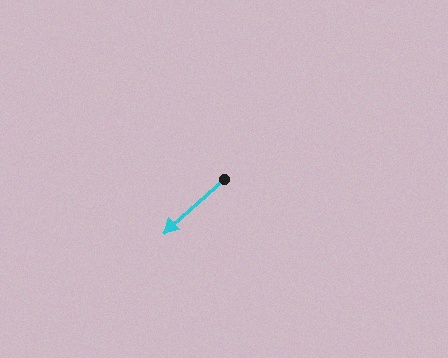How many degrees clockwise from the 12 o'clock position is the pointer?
Approximately 228 degrees.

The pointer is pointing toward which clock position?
Roughly 8 o'clock.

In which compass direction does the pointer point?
Southwest.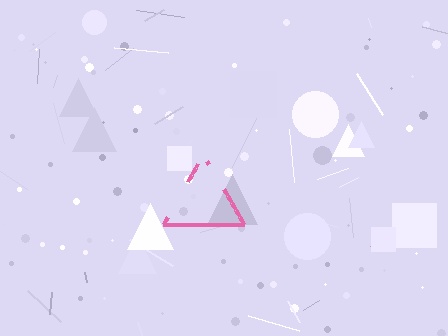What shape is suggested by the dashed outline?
The dashed outline suggests a triangle.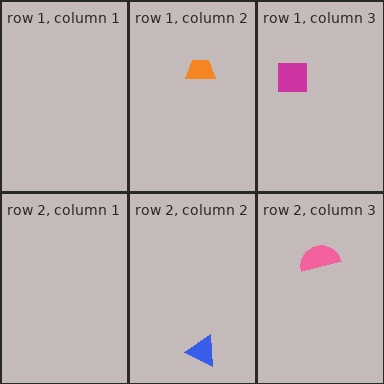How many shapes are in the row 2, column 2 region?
1.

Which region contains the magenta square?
The row 1, column 3 region.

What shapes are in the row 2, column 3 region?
The pink semicircle.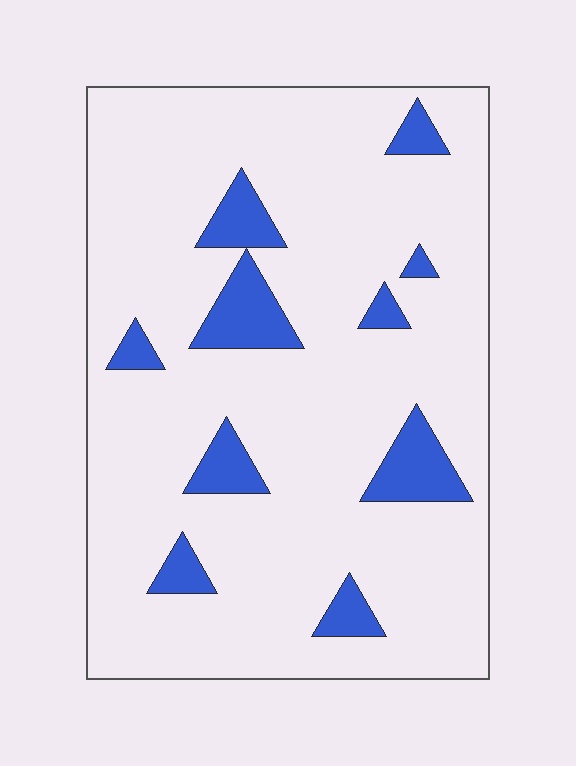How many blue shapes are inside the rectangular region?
10.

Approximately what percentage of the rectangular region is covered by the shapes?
Approximately 10%.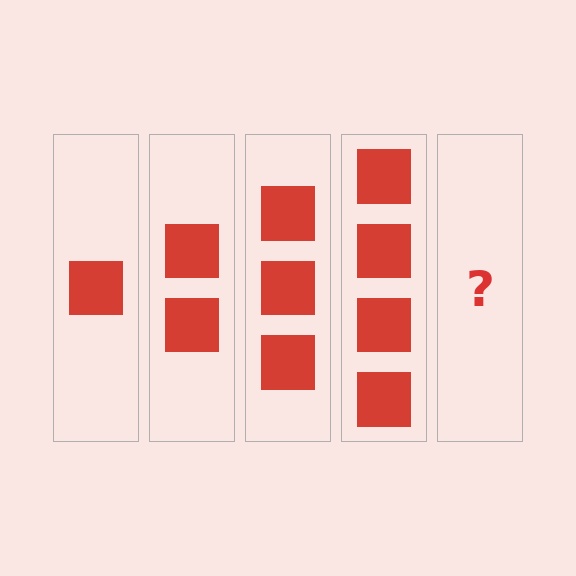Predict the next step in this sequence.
The next step is 5 squares.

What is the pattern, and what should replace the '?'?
The pattern is that each step adds one more square. The '?' should be 5 squares.